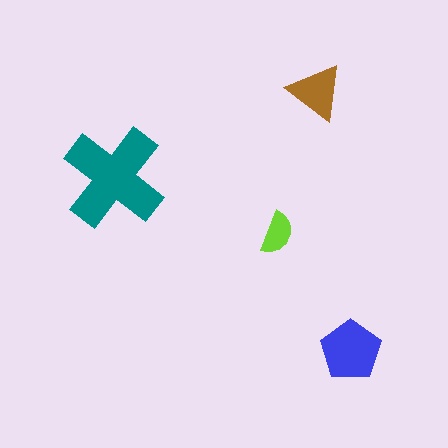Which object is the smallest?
The lime semicircle.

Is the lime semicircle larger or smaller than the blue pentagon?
Smaller.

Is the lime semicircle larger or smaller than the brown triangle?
Smaller.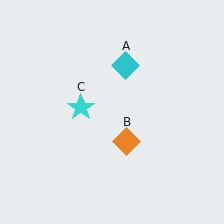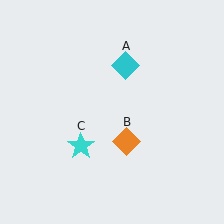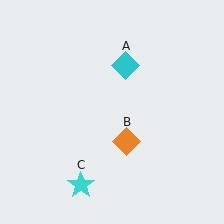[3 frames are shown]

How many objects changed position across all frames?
1 object changed position: cyan star (object C).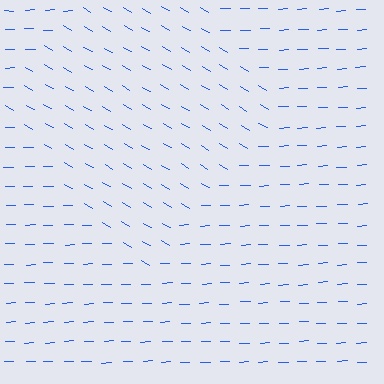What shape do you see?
I see a diamond.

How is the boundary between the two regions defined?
The boundary is defined purely by a change in line orientation (approximately 33 degrees difference). All lines are the same color and thickness.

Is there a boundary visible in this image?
Yes, there is a texture boundary formed by a change in line orientation.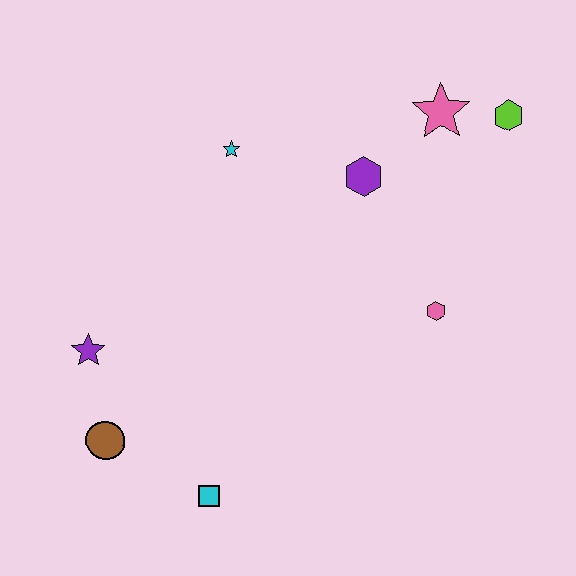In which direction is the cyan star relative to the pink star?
The cyan star is to the left of the pink star.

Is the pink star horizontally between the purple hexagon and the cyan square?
No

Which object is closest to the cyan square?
The brown circle is closest to the cyan square.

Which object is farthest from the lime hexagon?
The brown circle is farthest from the lime hexagon.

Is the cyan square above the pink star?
No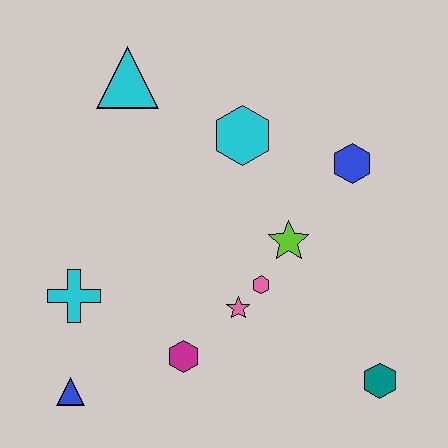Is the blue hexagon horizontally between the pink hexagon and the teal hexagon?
Yes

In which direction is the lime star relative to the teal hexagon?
The lime star is above the teal hexagon.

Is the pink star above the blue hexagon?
No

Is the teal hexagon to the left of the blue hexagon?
No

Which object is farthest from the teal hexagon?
The cyan triangle is farthest from the teal hexagon.